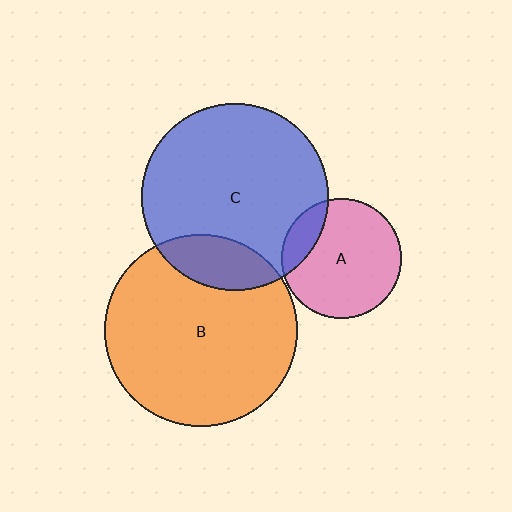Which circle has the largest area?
Circle B (orange).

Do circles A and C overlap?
Yes.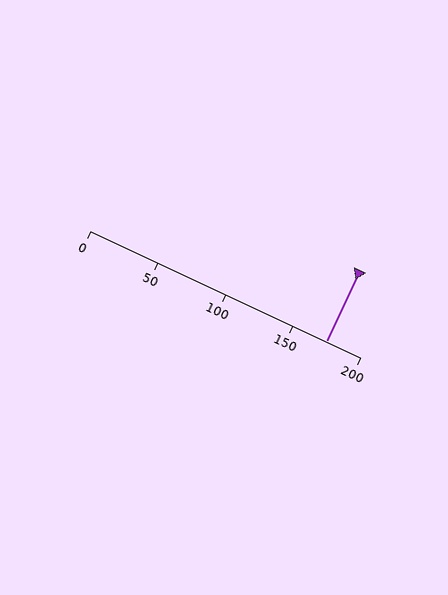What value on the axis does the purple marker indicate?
The marker indicates approximately 175.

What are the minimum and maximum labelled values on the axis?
The axis runs from 0 to 200.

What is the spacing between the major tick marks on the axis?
The major ticks are spaced 50 apart.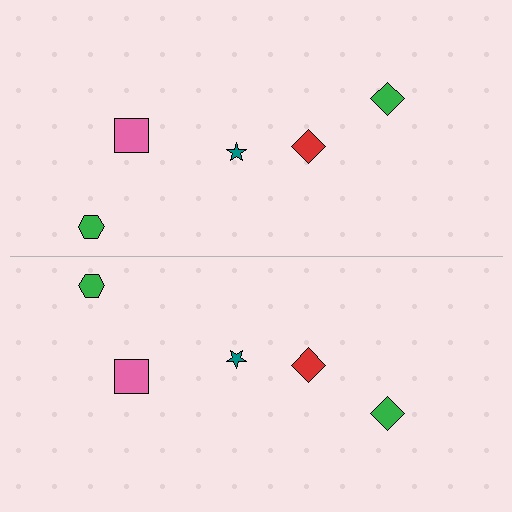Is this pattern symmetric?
Yes, this pattern has bilateral (reflection) symmetry.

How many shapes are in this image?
There are 10 shapes in this image.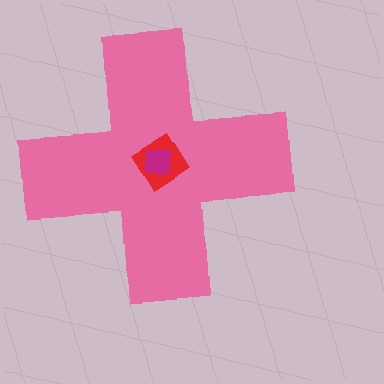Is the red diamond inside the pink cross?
Yes.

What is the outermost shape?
The pink cross.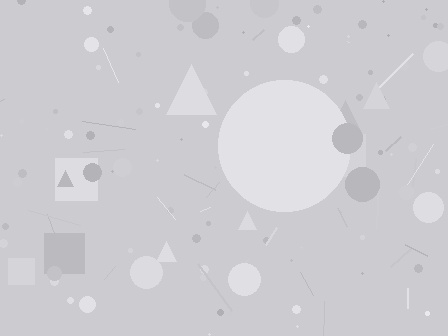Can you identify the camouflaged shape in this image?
The camouflaged shape is a circle.